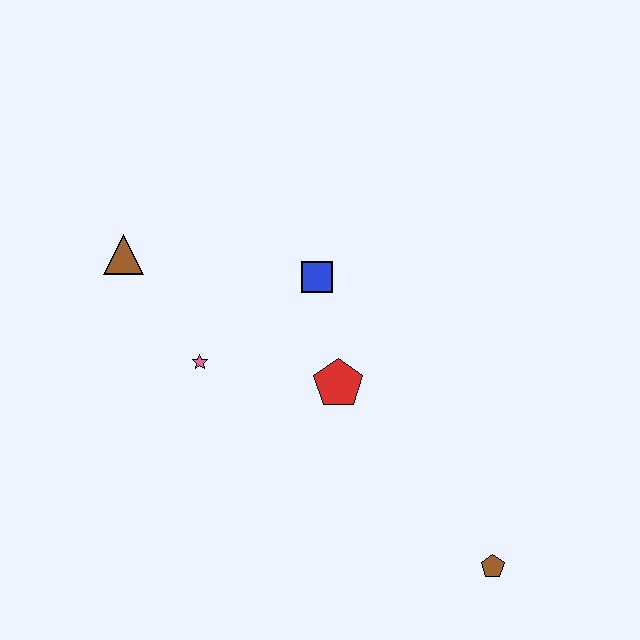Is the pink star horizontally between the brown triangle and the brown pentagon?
Yes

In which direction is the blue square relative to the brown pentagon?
The blue square is above the brown pentagon.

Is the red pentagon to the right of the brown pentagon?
No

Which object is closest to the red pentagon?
The blue square is closest to the red pentagon.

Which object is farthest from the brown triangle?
The brown pentagon is farthest from the brown triangle.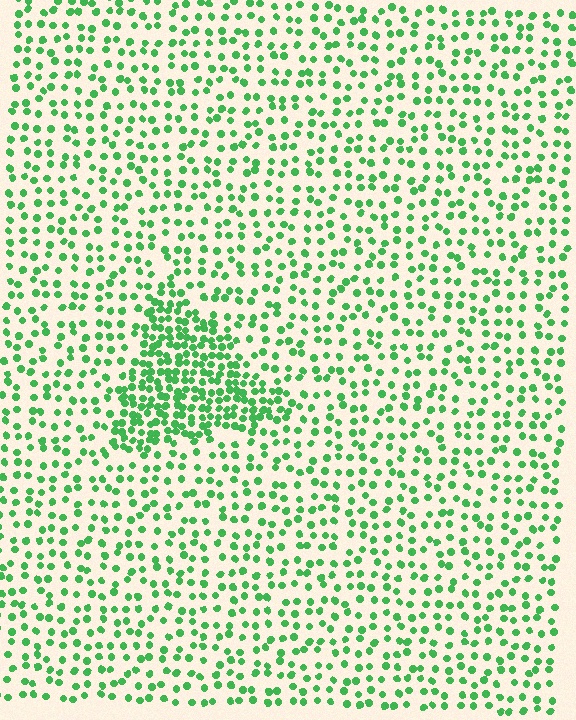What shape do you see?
I see a triangle.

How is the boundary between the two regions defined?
The boundary is defined by a change in element density (approximately 2.2x ratio). All elements are the same color, size, and shape.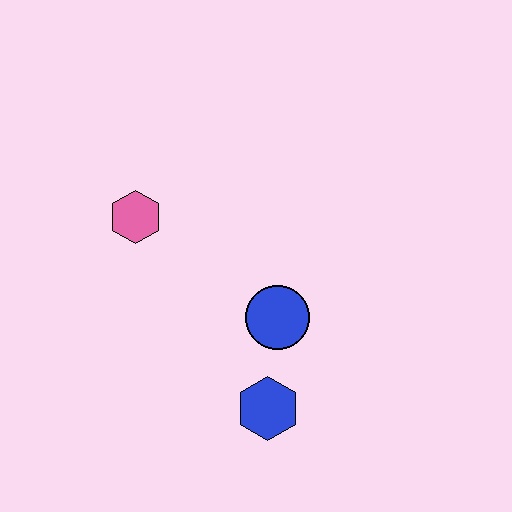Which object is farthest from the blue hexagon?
The pink hexagon is farthest from the blue hexagon.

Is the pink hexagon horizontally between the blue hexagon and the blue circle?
No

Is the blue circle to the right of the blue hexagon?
Yes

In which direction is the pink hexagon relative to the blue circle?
The pink hexagon is to the left of the blue circle.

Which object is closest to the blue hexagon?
The blue circle is closest to the blue hexagon.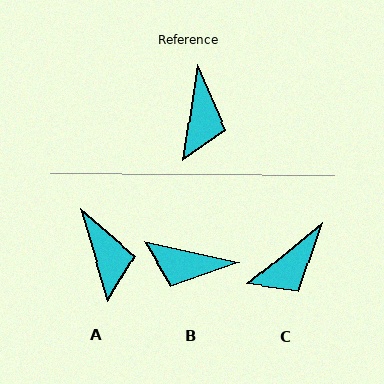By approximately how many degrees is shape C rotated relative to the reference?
Approximately 42 degrees clockwise.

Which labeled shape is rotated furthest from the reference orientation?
B, about 94 degrees away.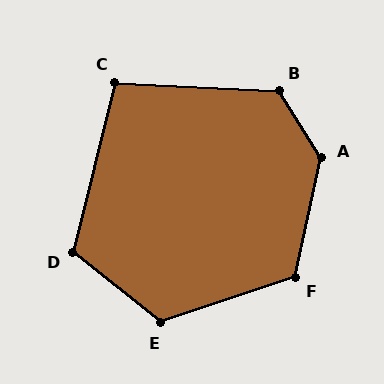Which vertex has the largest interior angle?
A, at approximately 136 degrees.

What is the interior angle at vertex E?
Approximately 123 degrees (obtuse).